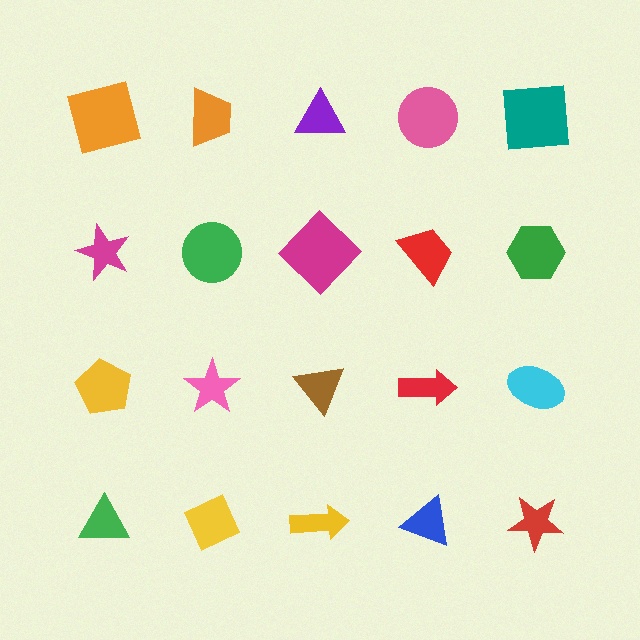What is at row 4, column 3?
A yellow arrow.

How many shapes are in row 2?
5 shapes.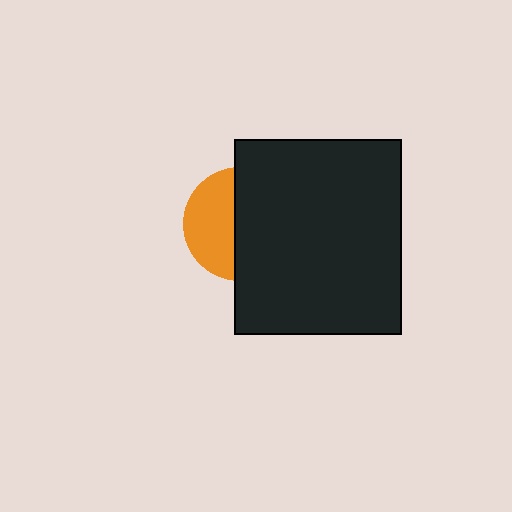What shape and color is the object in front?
The object in front is a black rectangle.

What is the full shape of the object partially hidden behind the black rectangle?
The partially hidden object is an orange circle.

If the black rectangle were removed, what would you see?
You would see the complete orange circle.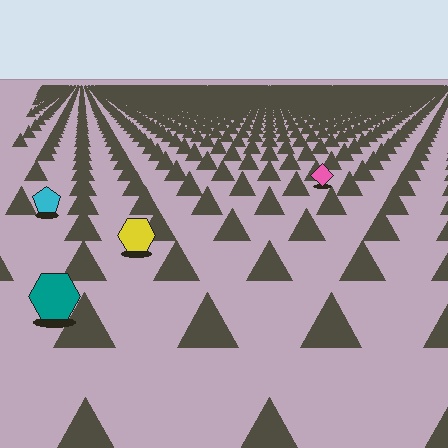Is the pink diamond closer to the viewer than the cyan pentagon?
No. The cyan pentagon is closer — you can tell from the texture gradient: the ground texture is coarser near it.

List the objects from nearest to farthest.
From nearest to farthest: the teal hexagon, the yellow hexagon, the cyan pentagon, the pink diamond.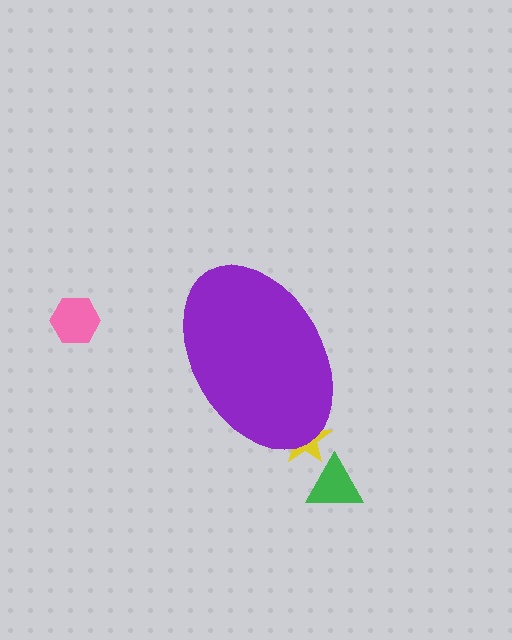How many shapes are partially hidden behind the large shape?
1 shape is partially hidden.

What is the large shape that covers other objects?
A purple ellipse.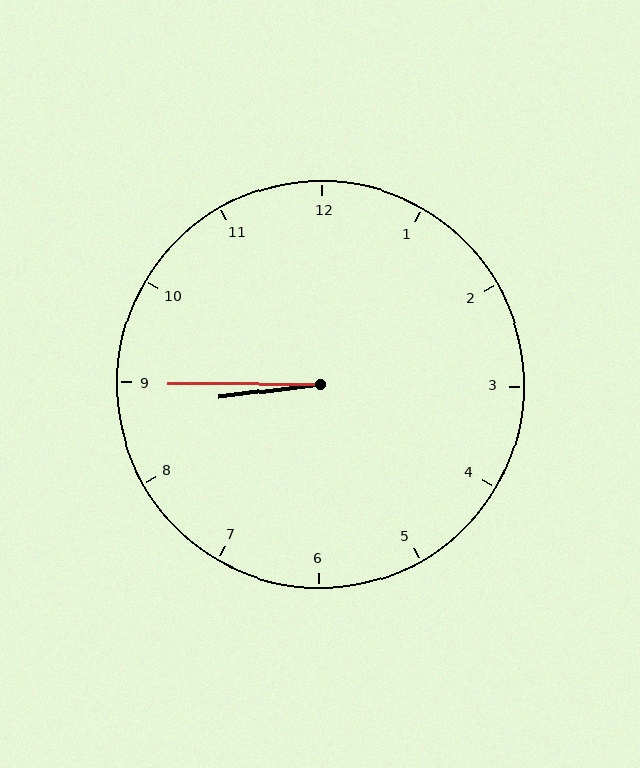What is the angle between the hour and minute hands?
Approximately 8 degrees.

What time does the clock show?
8:45.